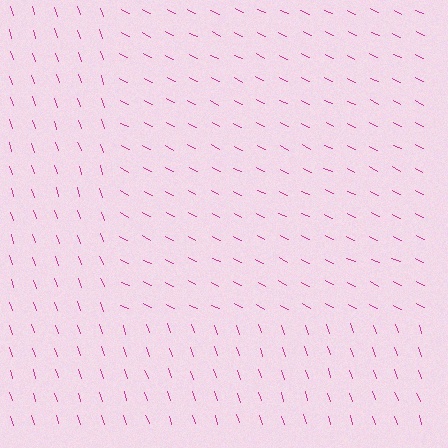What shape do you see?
I see a rectangle.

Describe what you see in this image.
The image is filled with small magenta line segments. A rectangle region in the image has lines oriented differently from the surrounding lines, creating a visible texture boundary.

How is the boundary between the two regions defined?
The boundary is defined purely by a change in line orientation (approximately 45 degrees difference). All lines are the same color and thickness.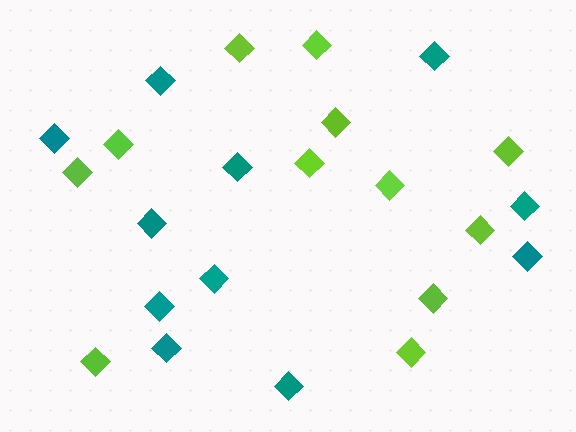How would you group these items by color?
There are 2 groups: one group of lime diamonds (12) and one group of teal diamonds (11).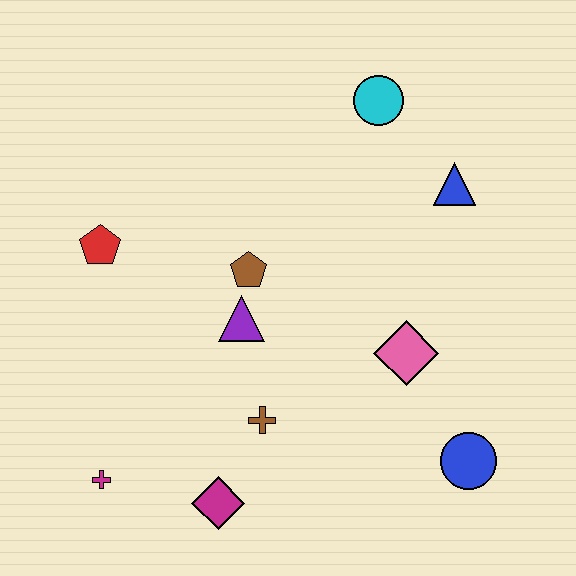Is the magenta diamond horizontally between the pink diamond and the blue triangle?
No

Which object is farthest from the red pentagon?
The blue circle is farthest from the red pentagon.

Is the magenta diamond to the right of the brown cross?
No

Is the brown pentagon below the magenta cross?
No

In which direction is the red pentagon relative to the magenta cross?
The red pentagon is above the magenta cross.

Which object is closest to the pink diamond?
The blue circle is closest to the pink diamond.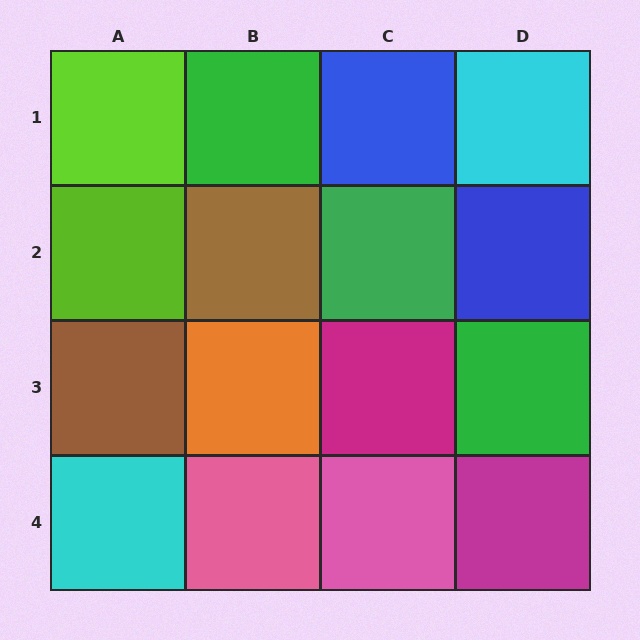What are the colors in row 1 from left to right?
Lime, green, blue, cyan.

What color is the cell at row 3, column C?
Magenta.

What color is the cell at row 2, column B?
Brown.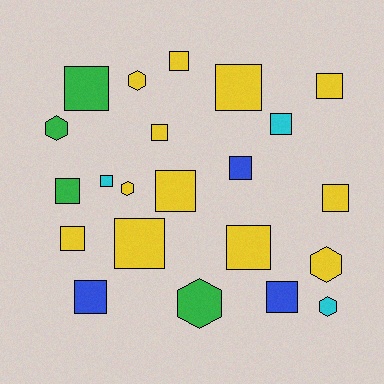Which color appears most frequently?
Yellow, with 12 objects.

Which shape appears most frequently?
Square, with 16 objects.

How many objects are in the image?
There are 22 objects.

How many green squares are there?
There are 2 green squares.